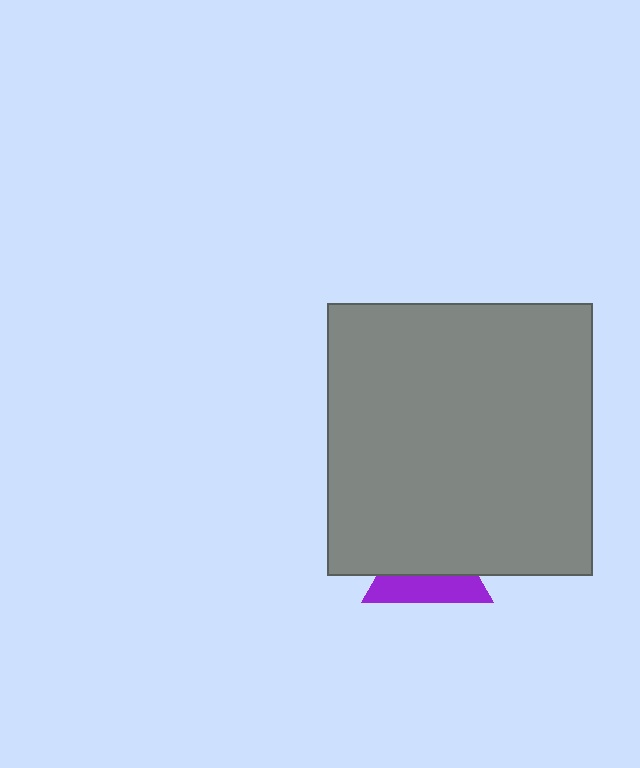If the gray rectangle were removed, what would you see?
You would see the complete purple triangle.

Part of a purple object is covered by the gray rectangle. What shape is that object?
It is a triangle.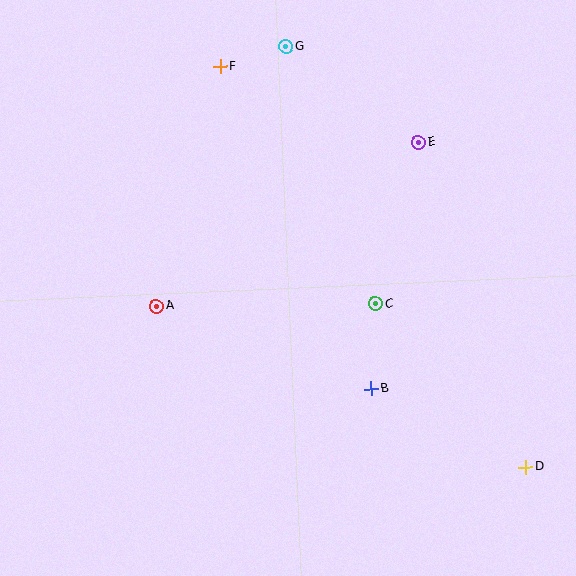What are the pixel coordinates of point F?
Point F is at (220, 66).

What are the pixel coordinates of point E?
Point E is at (418, 142).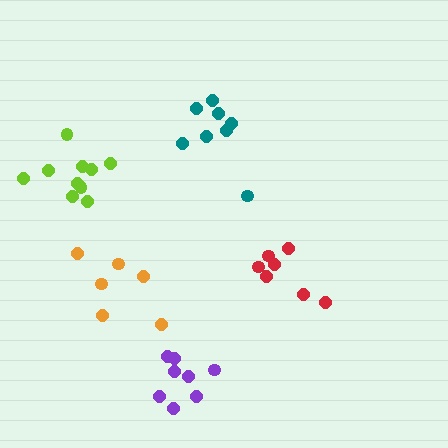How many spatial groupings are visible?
There are 5 spatial groupings.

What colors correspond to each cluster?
The clusters are colored: teal, orange, purple, lime, red.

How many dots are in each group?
Group 1: 8 dots, Group 2: 6 dots, Group 3: 9 dots, Group 4: 10 dots, Group 5: 7 dots (40 total).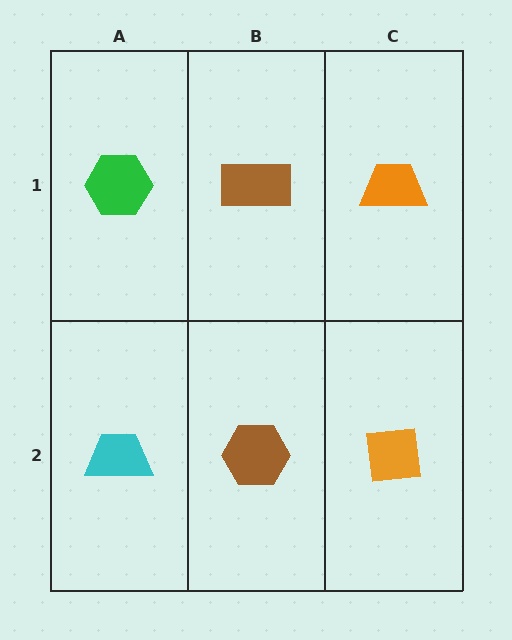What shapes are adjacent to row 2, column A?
A green hexagon (row 1, column A), a brown hexagon (row 2, column B).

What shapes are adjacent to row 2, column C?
An orange trapezoid (row 1, column C), a brown hexagon (row 2, column B).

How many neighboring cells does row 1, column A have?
2.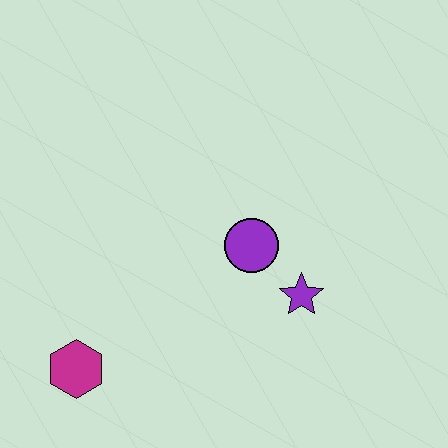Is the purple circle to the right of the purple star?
No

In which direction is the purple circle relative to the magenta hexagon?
The purple circle is to the right of the magenta hexagon.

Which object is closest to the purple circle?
The purple star is closest to the purple circle.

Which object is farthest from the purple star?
The magenta hexagon is farthest from the purple star.